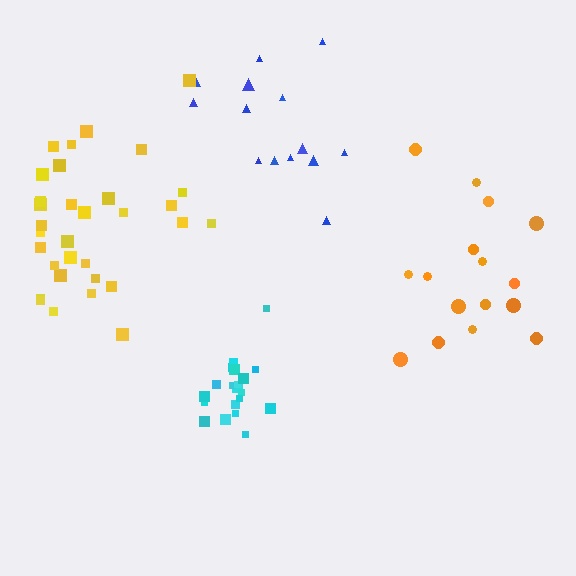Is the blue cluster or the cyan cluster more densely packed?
Cyan.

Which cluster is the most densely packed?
Cyan.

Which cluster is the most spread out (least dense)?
Blue.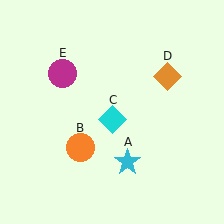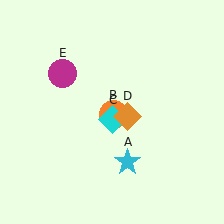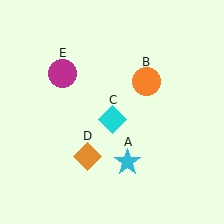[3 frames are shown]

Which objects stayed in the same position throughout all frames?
Cyan star (object A) and cyan diamond (object C) and magenta circle (object E) remained stationary.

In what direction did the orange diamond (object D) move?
The orange diamond (object D) moved down and to the left.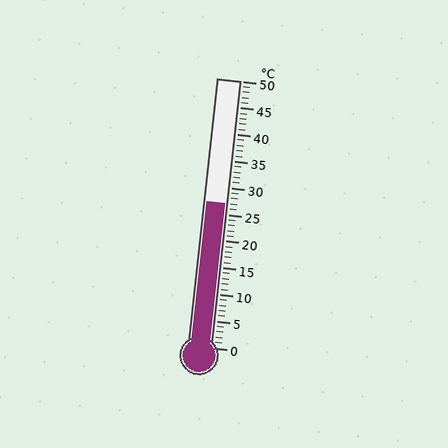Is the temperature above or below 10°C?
The temperature is above 10°C.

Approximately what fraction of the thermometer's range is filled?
The thermometer is filled to approximately 55% of its range.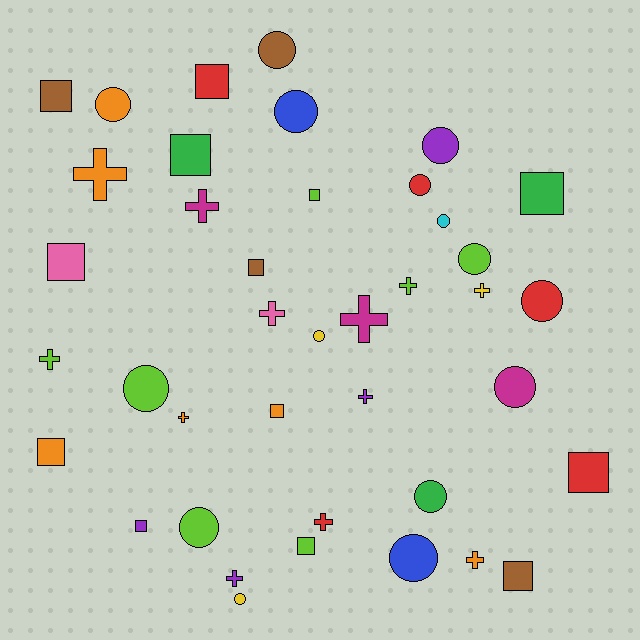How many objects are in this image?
There are 40 objects.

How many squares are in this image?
There are 13 squares.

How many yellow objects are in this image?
There are 3 yellow objects.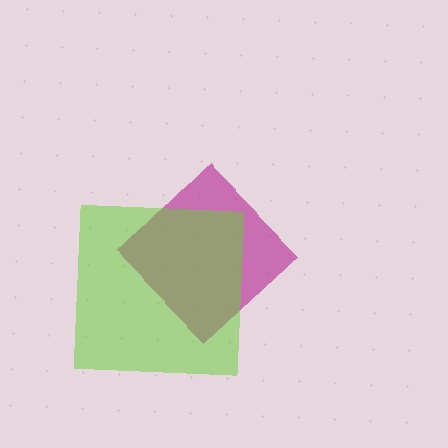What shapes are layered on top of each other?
The layered shapes are: a magenta diamond, a lime square.